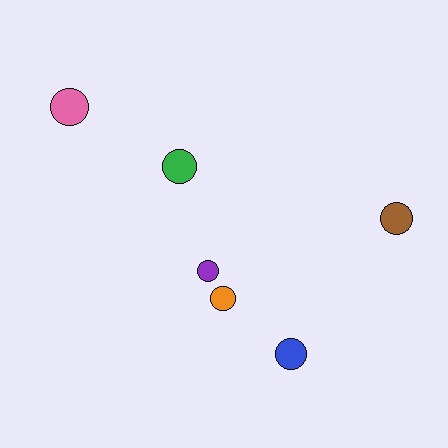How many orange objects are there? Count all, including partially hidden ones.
There is 1 orange object.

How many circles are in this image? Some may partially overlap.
There are 6 circles.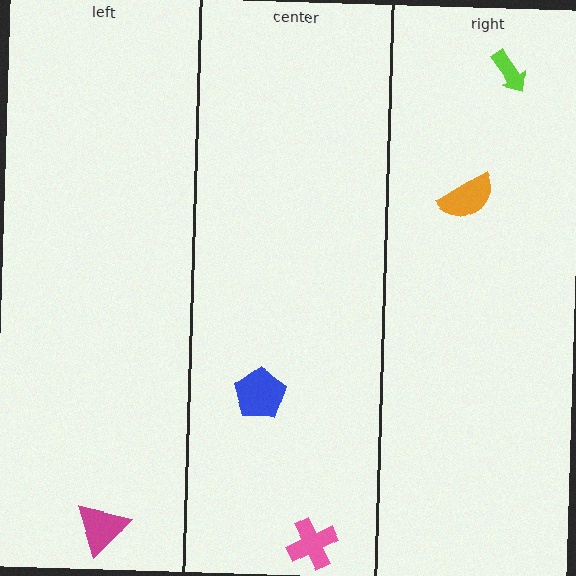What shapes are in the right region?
The orange semicircle, the lime arrow.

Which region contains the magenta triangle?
The left region.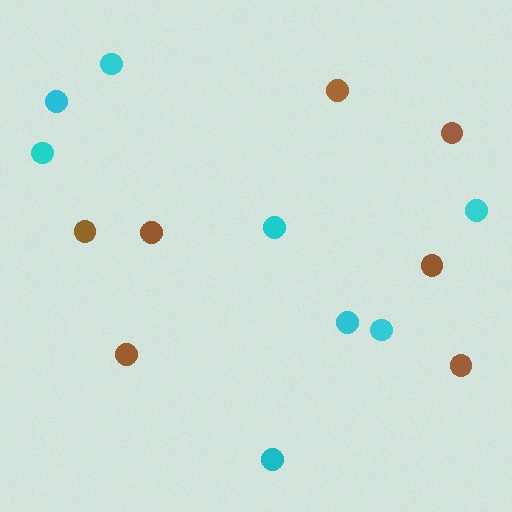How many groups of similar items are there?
There are 2 groups: one group of brown circles (7) and one group of cyan circles (8).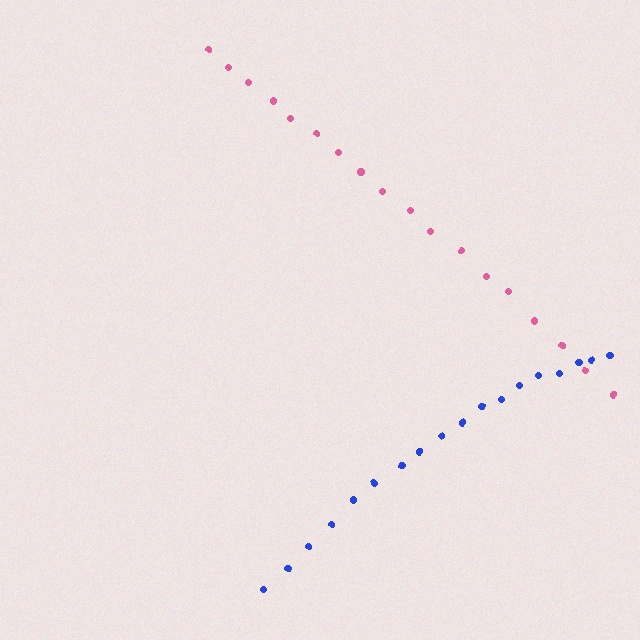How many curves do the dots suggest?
There are 2 distinct paths.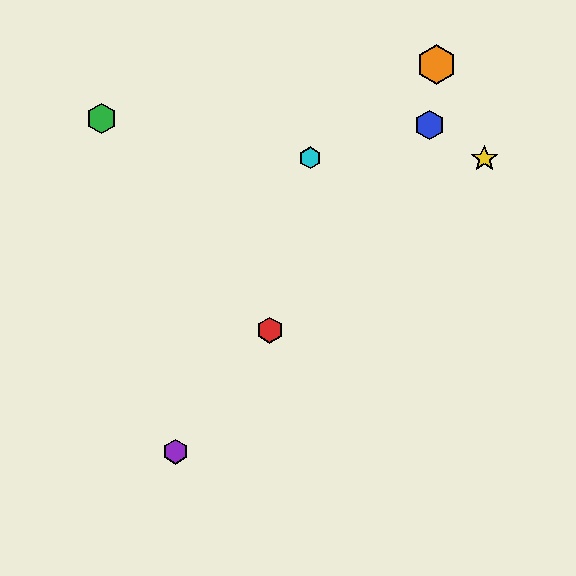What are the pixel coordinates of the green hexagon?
The green hexagon is at (101, 119).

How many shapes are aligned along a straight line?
3 shapes (the red hexagon, the blue hexagon, the purple hexagon) are aligned along a straight line.